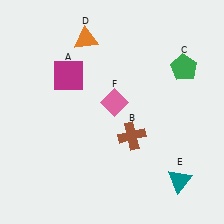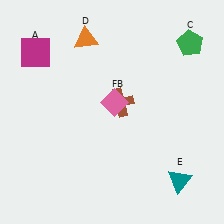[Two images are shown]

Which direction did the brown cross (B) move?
The brown cross (B) moved up.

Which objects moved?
The objects that moved are: the magenta square (A), the brown cross (B), the green pentagon (C).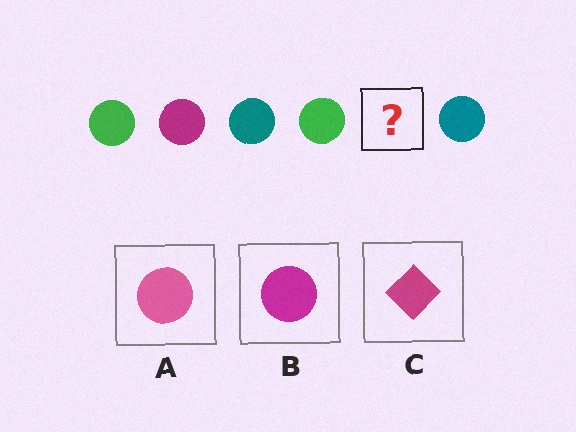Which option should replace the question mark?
Option B.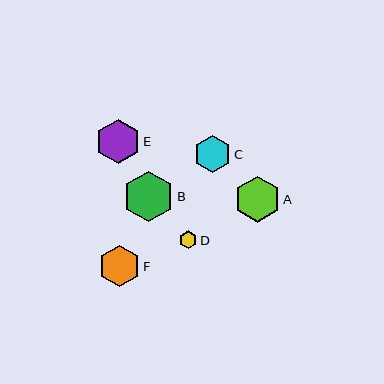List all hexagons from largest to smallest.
From largest to smallest: B, A, E, F, C, D.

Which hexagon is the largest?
Hexagon B is the largest with a size of approximately 51 pixels.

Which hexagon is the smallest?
Hexagon D is the smallest with a size of approximately 17 pixels.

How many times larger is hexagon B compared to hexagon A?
Hexagon B is approximately 1.1 times the size of hexagon A.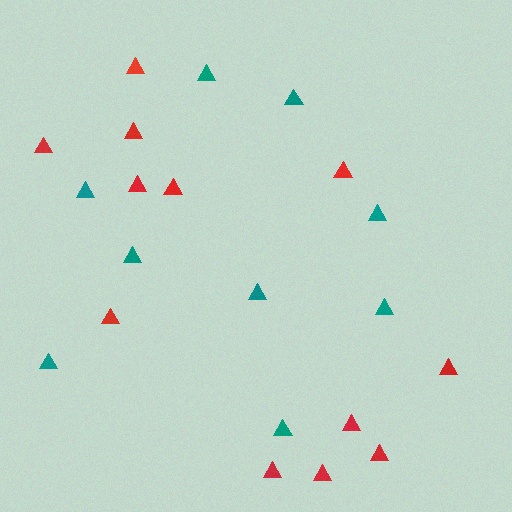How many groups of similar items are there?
There are 2 groups: one group of red triangles (12) and one group of teal triangles (9).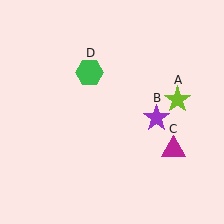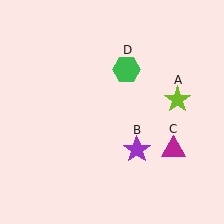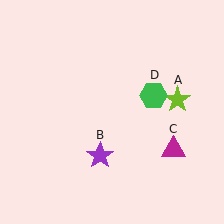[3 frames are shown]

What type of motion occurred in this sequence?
The purple star (object B), green hexagon (object D) rotated clockwise around the center of the scene.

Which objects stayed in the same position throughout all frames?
Lime star (object A) and magenta triangle (object C) remained stationary.